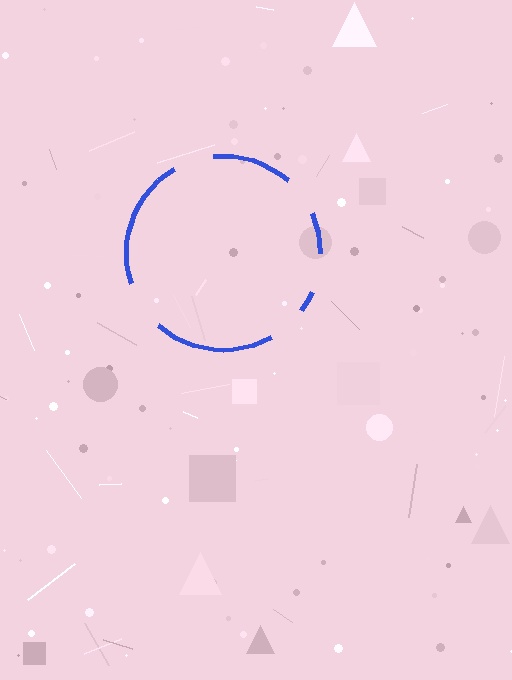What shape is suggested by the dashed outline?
The dashed outline suggests a circle.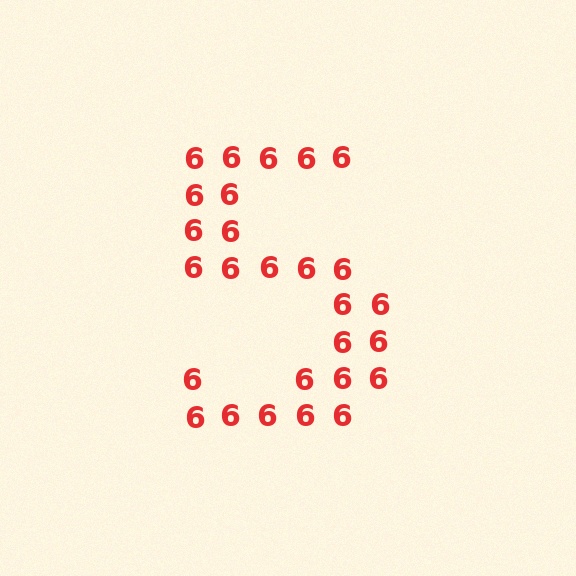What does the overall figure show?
The overall figure shows the digit 5.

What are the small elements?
The small elements are digit 6's.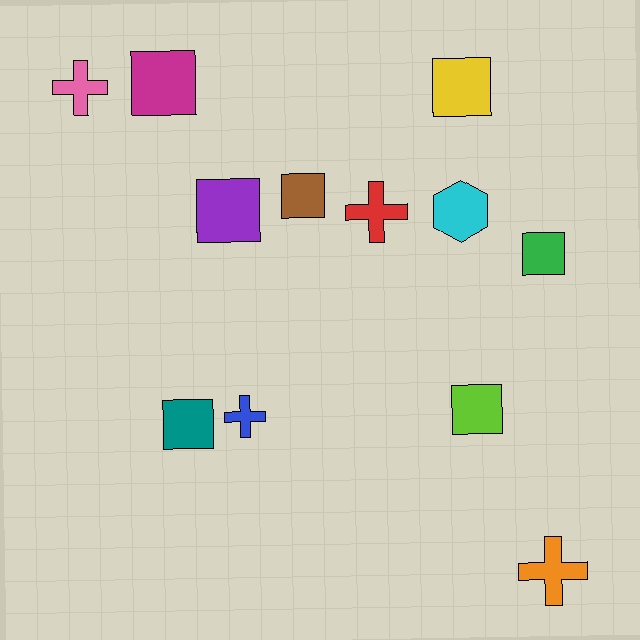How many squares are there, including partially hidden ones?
There are 7 squares.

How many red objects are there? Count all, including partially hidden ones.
There is 1 red object.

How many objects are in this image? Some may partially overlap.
There are 12 objects.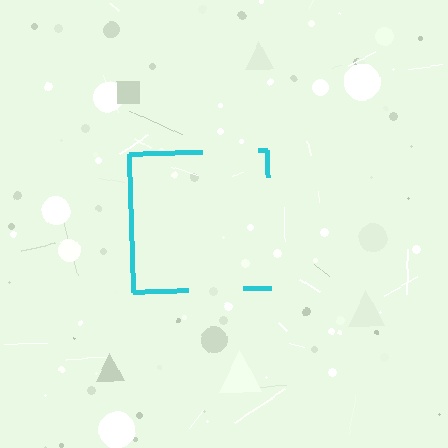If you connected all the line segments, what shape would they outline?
They would outline a square.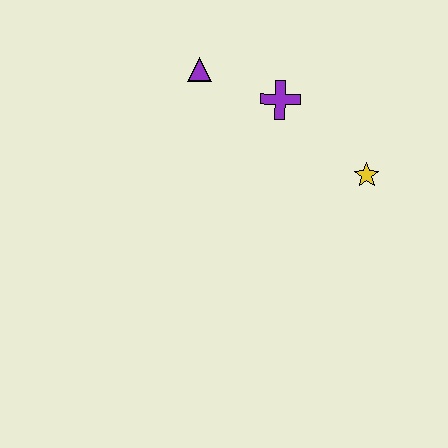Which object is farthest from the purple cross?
The yellow star is farthest from the purple cross.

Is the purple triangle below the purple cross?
No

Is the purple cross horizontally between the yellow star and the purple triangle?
Yes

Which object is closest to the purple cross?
The purple triangle is closest to the purple cross.